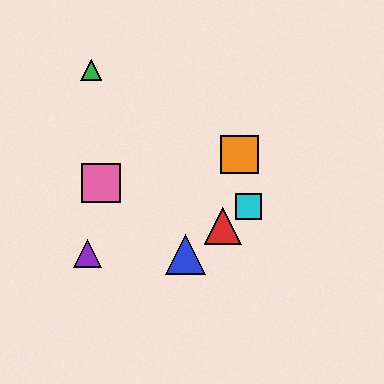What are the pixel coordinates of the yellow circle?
The yellow circle is at (246, 208).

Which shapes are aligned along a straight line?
The red triangle, the blue triangle, the yellow circle, the cyan square are aligned along a straight line.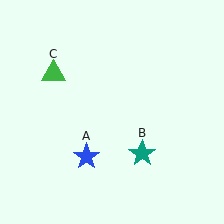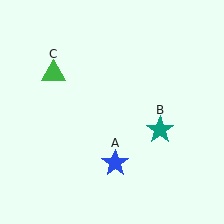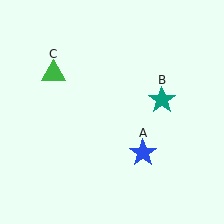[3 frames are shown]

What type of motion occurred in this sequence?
The blue star (object A), teal star (object B) rotated counterclockwise around the center of the scene.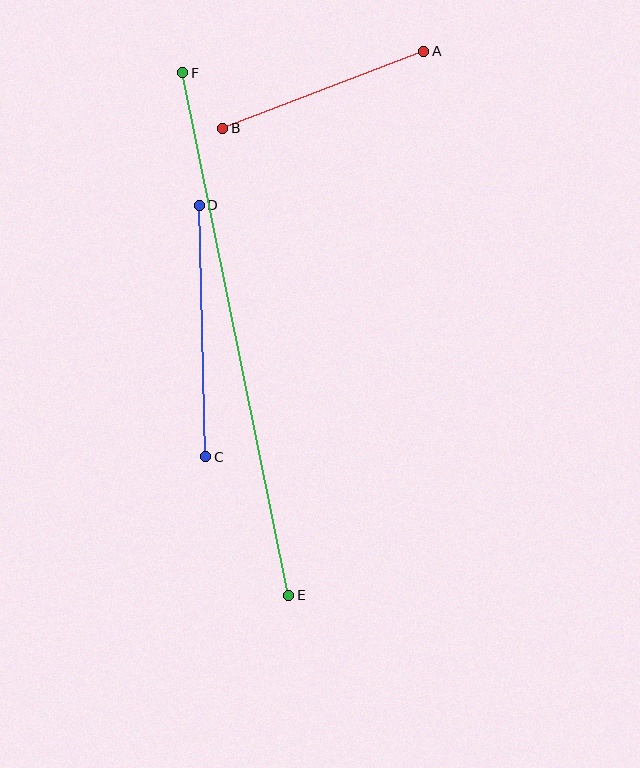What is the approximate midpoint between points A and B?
The midpoint is at approximately (323, 90) pixels.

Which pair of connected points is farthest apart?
Points E and F are farthest apart.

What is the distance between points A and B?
The distance is approximately 215 pixels.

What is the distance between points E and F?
The distance is approximately 533 pixels.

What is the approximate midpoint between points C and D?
The midpoint is at approximately (202, 331) pixels.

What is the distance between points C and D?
The distance is approximately 252 pixels.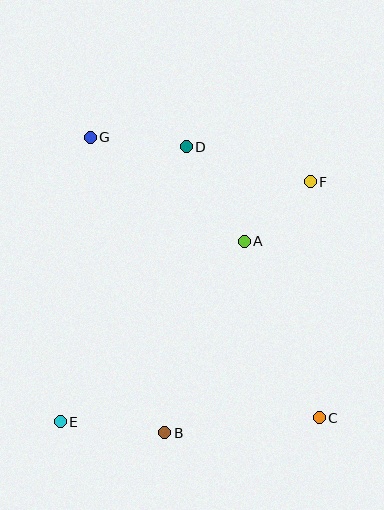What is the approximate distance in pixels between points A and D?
The distance between A and D is approximately 111 pixels.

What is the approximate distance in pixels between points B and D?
The distance between B and D is approximately 287 pixels.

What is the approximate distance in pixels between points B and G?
The distance between B and G is approximately 305 pixels.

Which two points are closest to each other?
Points A and F are closest to each other.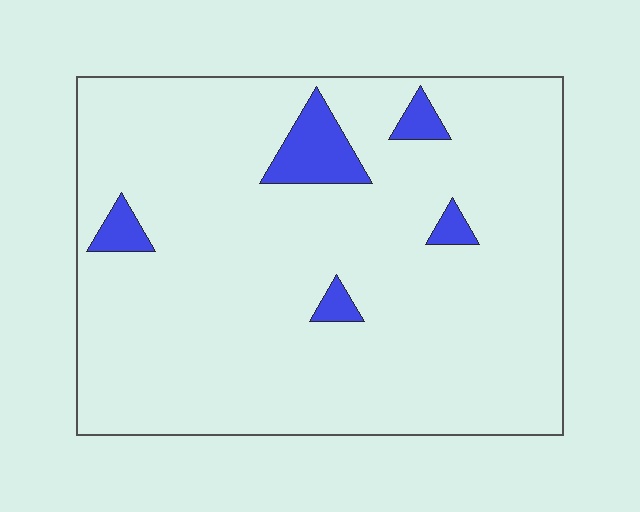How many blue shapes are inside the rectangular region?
5.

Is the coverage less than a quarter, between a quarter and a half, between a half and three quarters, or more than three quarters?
Less than a quarter.